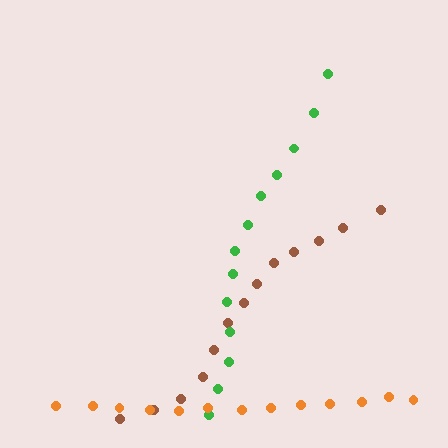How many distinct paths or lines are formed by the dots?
There are 3 distinct paths.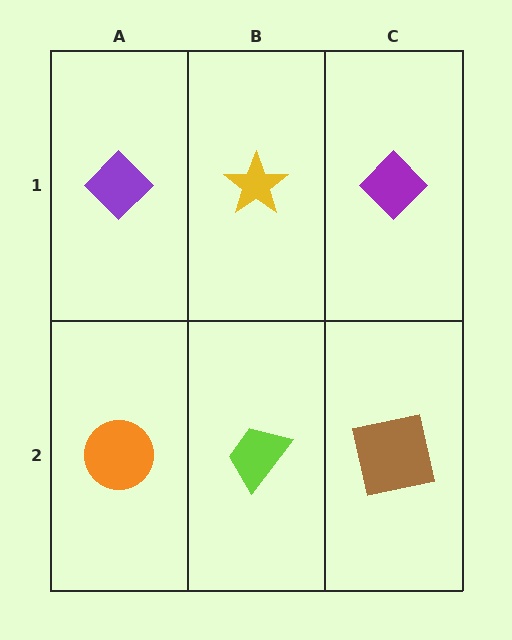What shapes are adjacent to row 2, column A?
A purple diamond (row 1, column A), a lime trapezoid (row 2, column B).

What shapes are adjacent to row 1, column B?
A lime trapezoid (row 2, column B), a purple diamond (row 1, column A), a purple diamond (row 1, column C).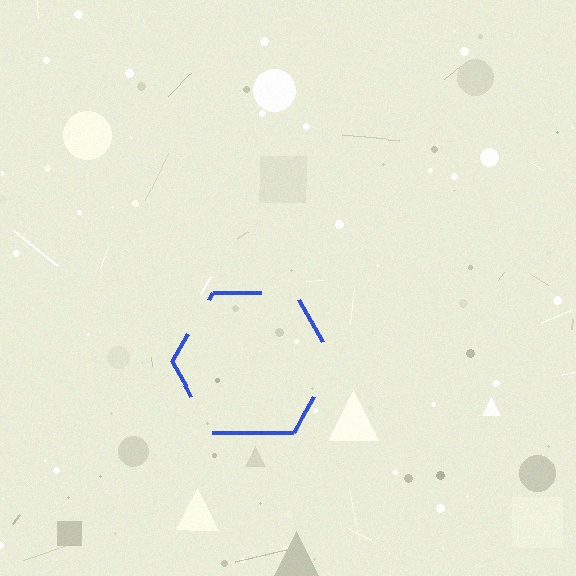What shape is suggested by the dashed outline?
The dashed outline suggests a hexagon.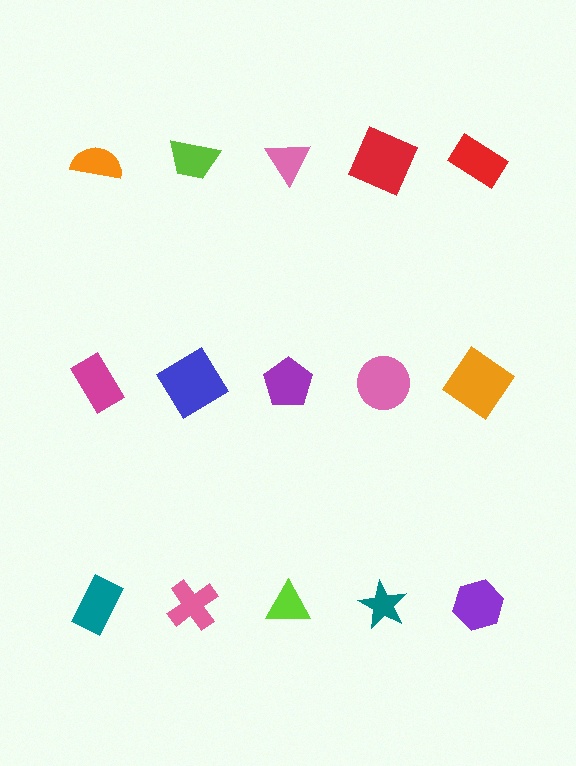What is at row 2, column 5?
An orange diamond.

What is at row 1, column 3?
A pink triangle.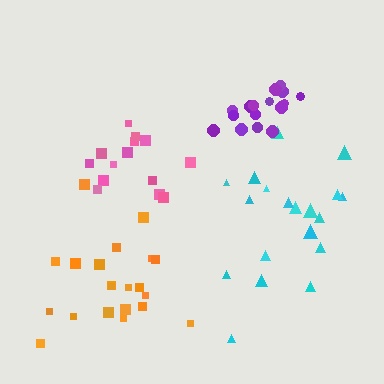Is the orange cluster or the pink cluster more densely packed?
Pink.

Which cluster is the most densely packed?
Purple.